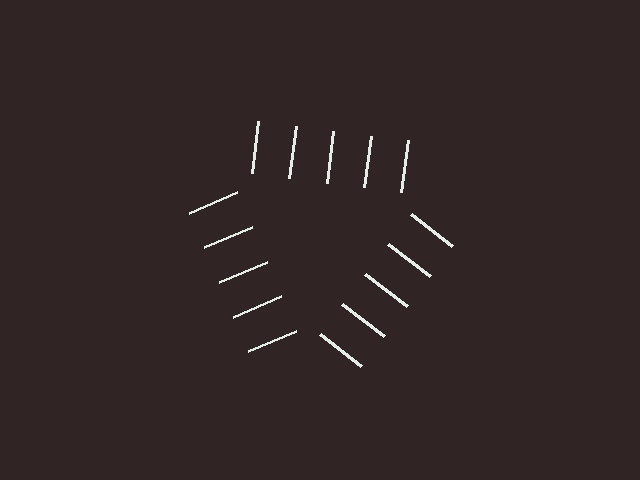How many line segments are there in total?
15 — 5 along each of the 3 edges.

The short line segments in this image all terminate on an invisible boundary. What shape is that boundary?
An illusory triangle — the line segments terminate on its edges but no continuous stroke is drawn.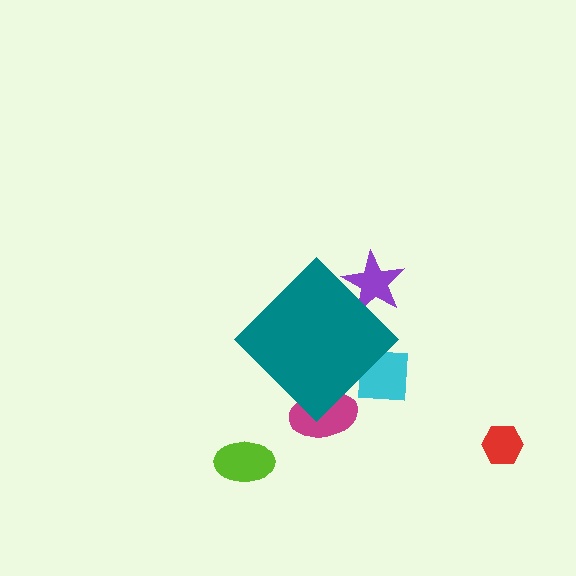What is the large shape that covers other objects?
A teal diamond.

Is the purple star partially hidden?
Yes, the purple star is partially hidden behind the teal diamond.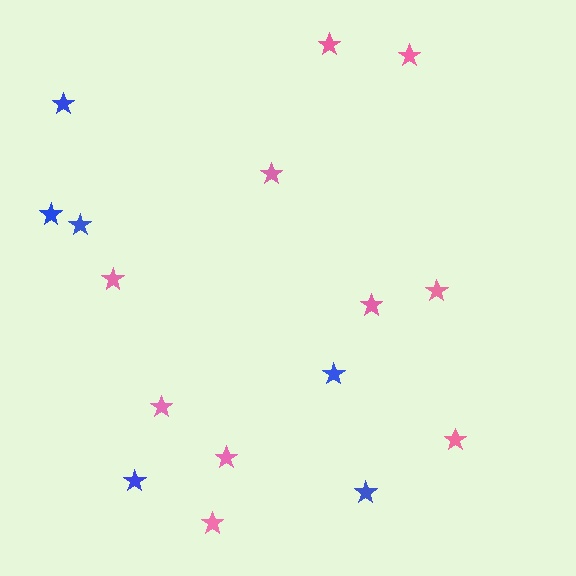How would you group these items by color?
There are 2 groups: one group of blue stars (6) and one group of pink stars (10).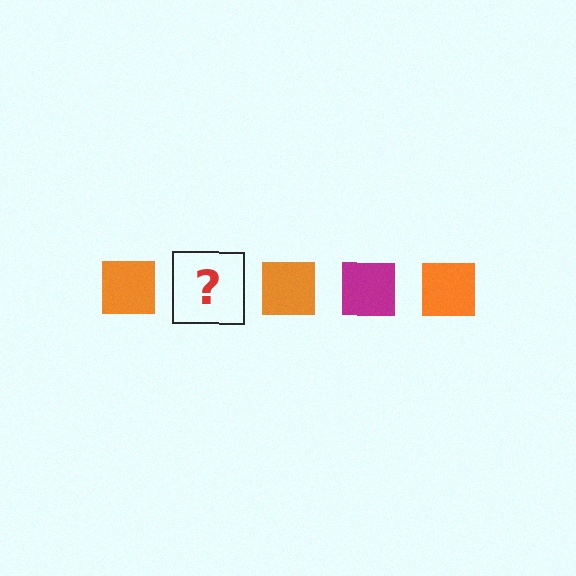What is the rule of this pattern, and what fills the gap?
The rule is that the pattern cycles through orange, magenta squares. The gap should be filled with a magenta square.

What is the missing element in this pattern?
The missing element is a magenta square.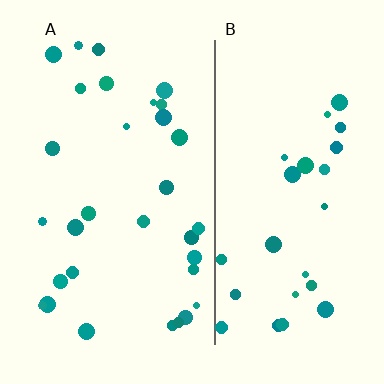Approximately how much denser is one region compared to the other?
Approximately 1.2× — region A over region B.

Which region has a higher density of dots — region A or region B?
A (the left).